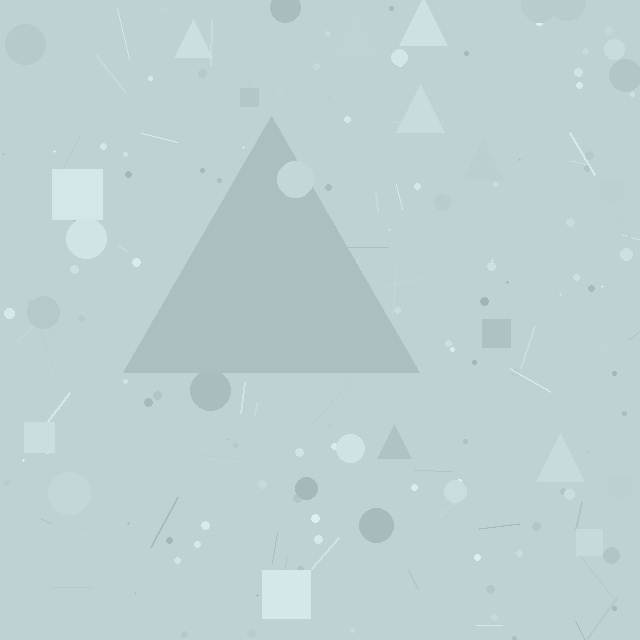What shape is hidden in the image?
A triangle is hidden in the image.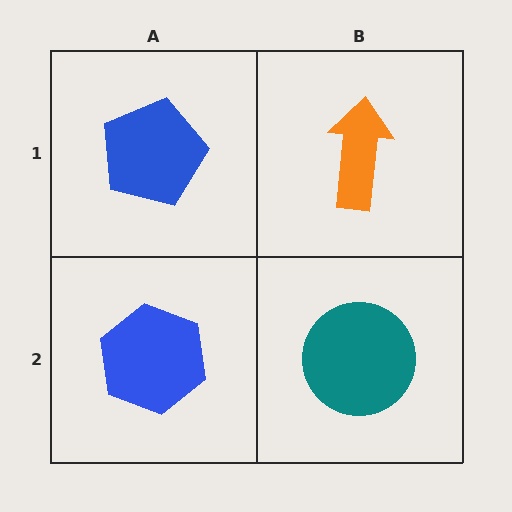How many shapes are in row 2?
2 shapes.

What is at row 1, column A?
A blue pentagon.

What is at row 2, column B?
A teal circle.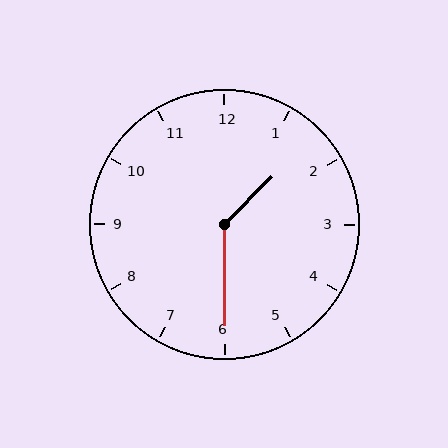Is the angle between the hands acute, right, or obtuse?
It is obtuse.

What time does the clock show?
1:30.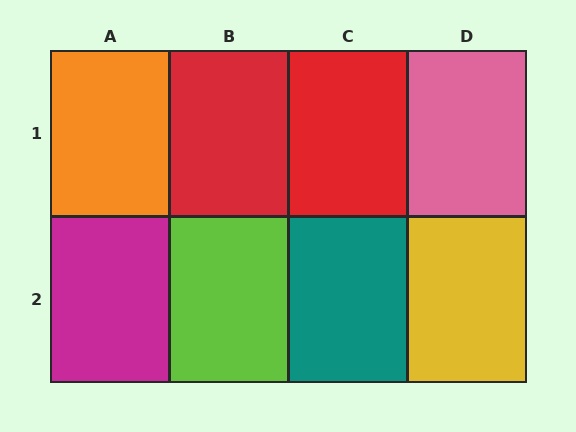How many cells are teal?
1 cell is teal.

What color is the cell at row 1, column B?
Red.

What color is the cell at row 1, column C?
Red.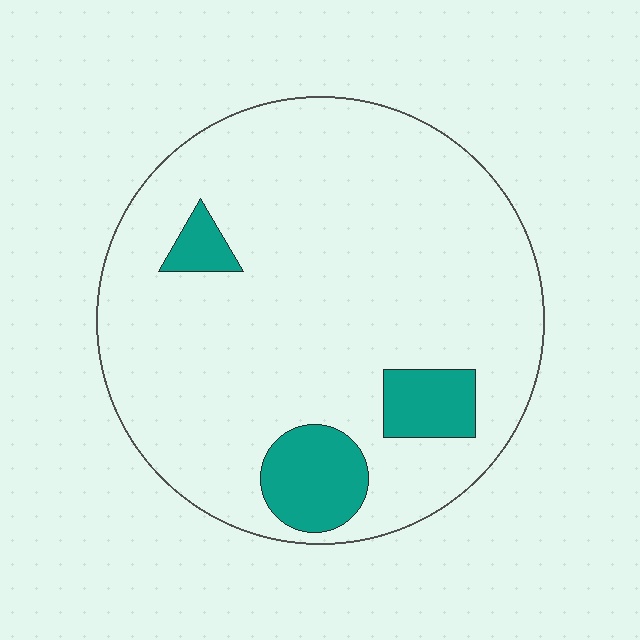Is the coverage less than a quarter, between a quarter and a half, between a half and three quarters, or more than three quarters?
Less than a quarter.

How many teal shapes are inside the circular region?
3.